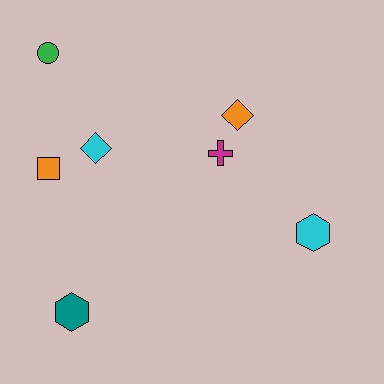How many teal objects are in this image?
There is 1 teal object.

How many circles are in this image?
There is 1 circle.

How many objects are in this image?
There are 7 objects.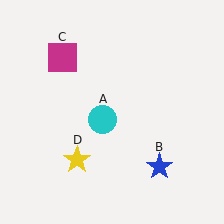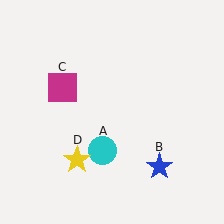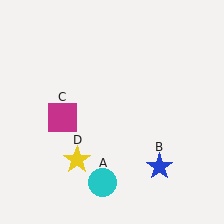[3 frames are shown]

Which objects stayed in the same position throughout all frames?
Blue star (object B) and yellow star (object D) remained stationary.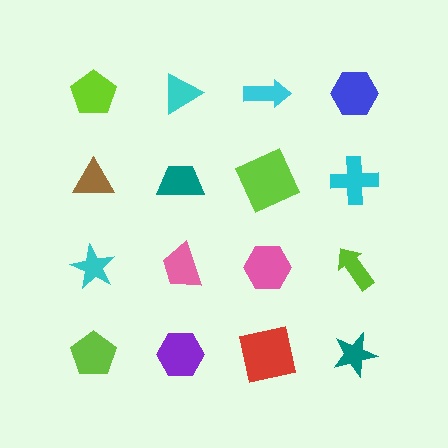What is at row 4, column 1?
A lime pentagon.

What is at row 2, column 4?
A cyan cross.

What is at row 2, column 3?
A lime square.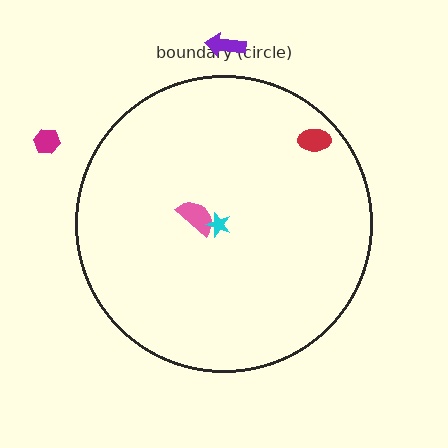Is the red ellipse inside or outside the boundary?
Inside.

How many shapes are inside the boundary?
3 inside, 2 outside.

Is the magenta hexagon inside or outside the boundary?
Outside.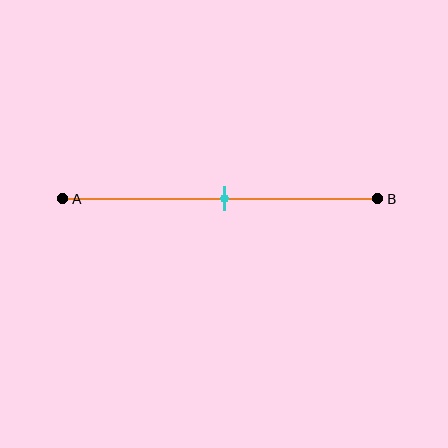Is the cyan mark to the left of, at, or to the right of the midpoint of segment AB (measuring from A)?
The cyan mark is approximately at the midpoint of segment AB.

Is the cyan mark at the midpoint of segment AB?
Yes, the mark is approximately at the midpoint.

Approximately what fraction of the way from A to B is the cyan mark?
The cyan mark is approximately 50% of the way from A to B.